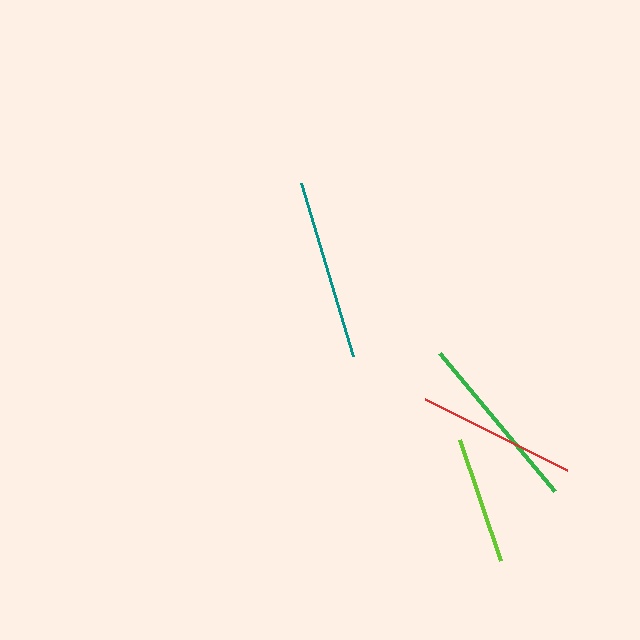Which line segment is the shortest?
The lime line is the shortest at approximately 128 pixels.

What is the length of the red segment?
The red segment is approximately 158 pixels long.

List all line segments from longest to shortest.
From longest to shortest: teal, green, red, lime.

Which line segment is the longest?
The teal line is the longest at approximately 181 pixels.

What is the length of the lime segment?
The lime segment is approximately 128 pixels long.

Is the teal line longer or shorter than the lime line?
The teal line is longer than the lime line.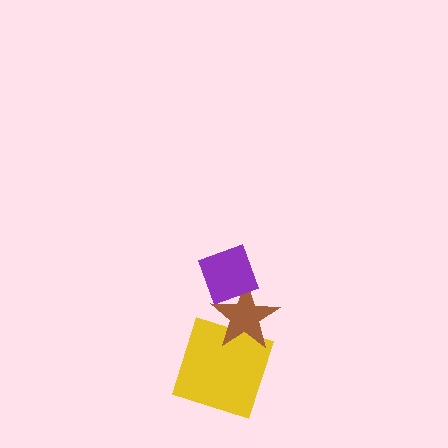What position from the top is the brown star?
The brown star is 2nd from the top.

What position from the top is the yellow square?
The yellow square is 3rd from the top.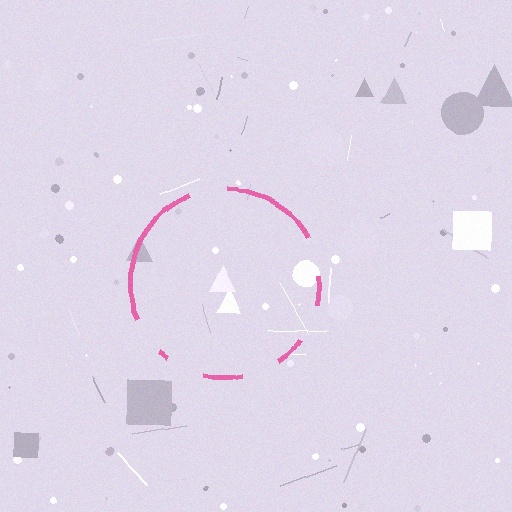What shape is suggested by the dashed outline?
The dashed outline suggests a circle.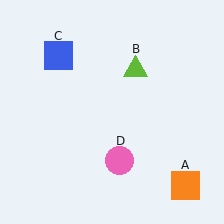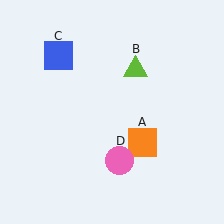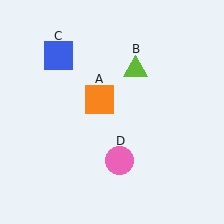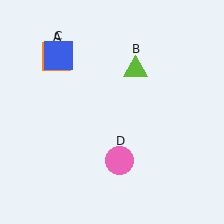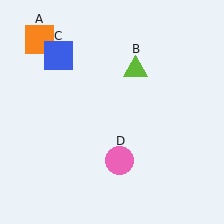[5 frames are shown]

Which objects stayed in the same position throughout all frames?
Lime triangle (object B) and blue square (object C) and pink circle (object D) remained stationary.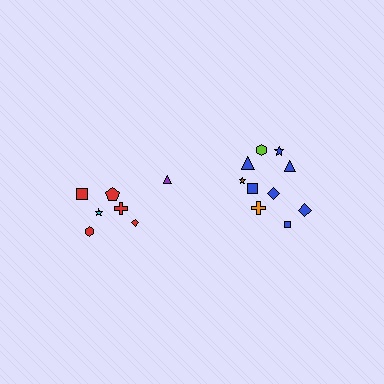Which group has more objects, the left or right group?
The right group.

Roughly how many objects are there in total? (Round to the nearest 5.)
Roughly 15 objects in total.